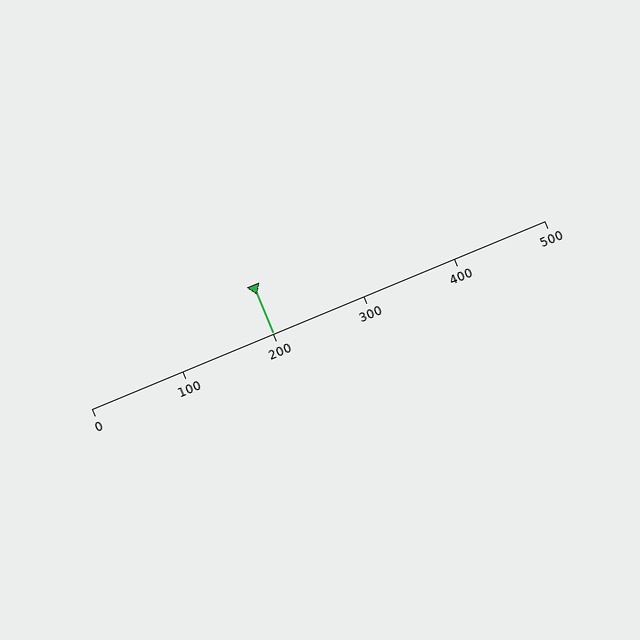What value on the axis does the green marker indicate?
The marker indicates approximately 200.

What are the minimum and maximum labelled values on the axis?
The axis runs from 0 to 500.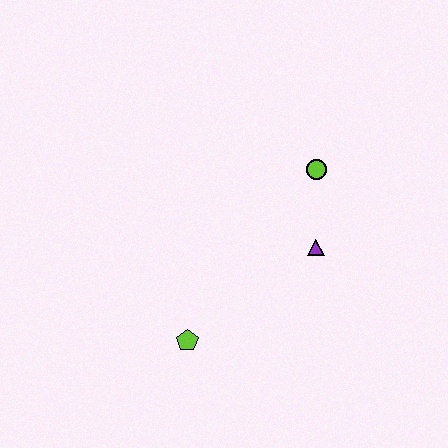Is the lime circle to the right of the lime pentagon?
Yes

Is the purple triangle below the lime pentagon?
No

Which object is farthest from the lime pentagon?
The lime circle is farthest from the lime pentagon.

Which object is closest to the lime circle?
The purple triangle is closest to the lime circle.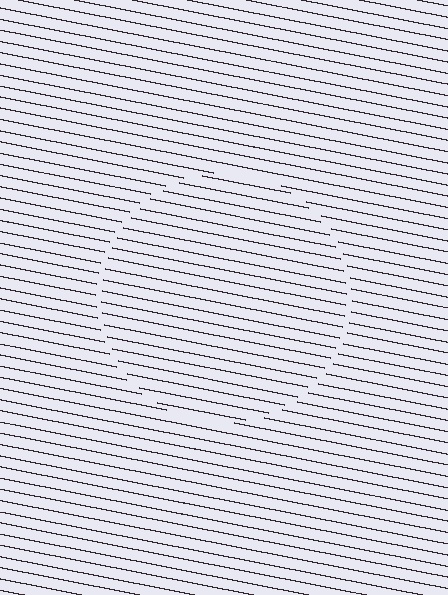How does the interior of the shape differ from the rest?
The interior of the shape contains the same grating, shifted by half a period — the contour is defined by the phase discontinuity where line-ends from the inner and outer gratings abut.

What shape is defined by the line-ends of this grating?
An illusory circle. The interior of the shape contains the same grating, shifted by half a period — the contour is defined by the phase discontinuity where line-ends from the inner and outer gratings abut.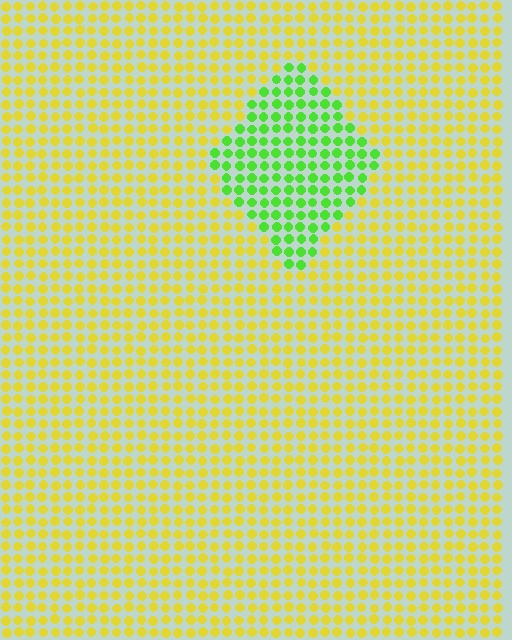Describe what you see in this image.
The image is filled with small yellow elements in a uniform arrangement. A diamond-shaped region is visible where the elements are tinted to a slightly different hue, forming a subtle color boundary.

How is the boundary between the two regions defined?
The boundary is defined purely by a slight shift in hue (about 54 degrees). Spacing, size, and orientation are identical on both sides.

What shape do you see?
I see a diamond.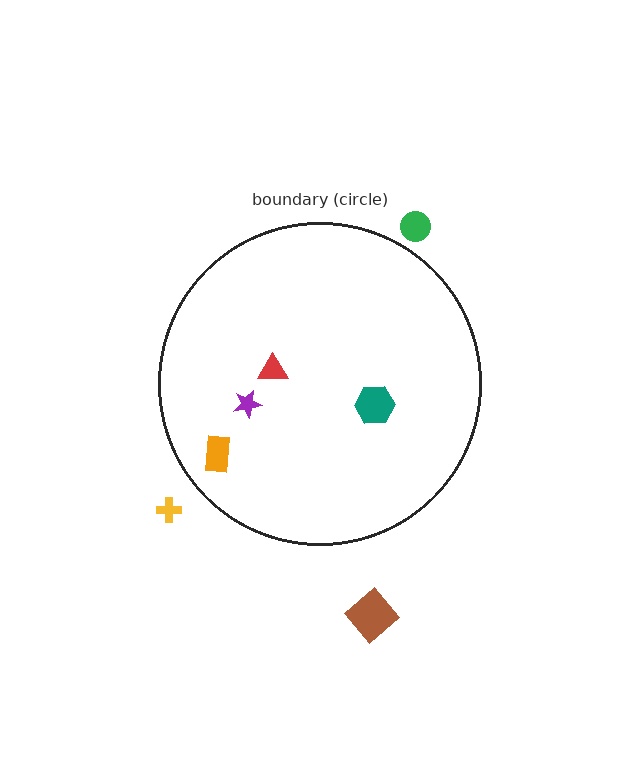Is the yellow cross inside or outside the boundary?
Outside.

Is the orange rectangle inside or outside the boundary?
Inside.